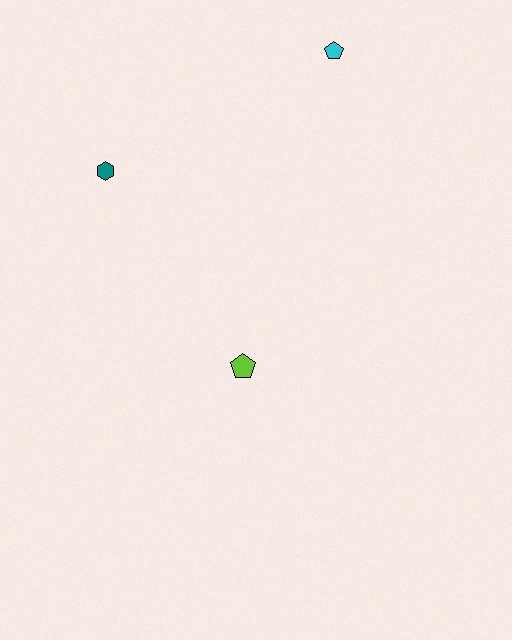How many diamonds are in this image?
There are no diamonds.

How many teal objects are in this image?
There is 1 teal object.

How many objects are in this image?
There are 3 objects.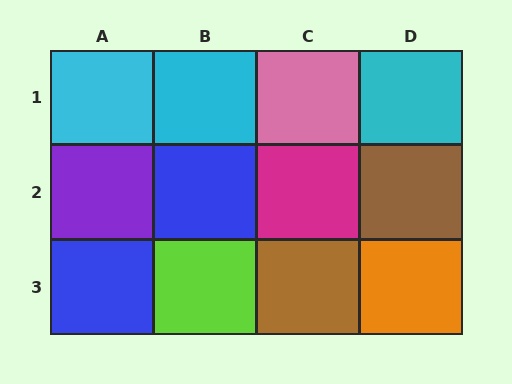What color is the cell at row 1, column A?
Cyan.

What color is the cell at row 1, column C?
Pink.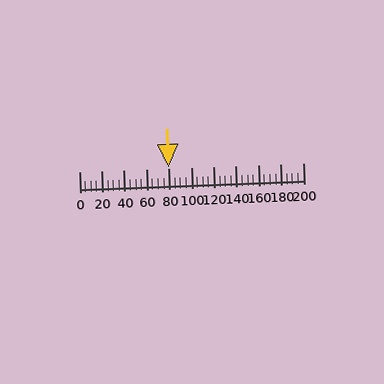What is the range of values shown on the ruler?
The ruler shows values from 0 to 200.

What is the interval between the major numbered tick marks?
The major tick marks are spaced 20 units apart.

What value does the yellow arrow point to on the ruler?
The yellow arrow points to approximately 80.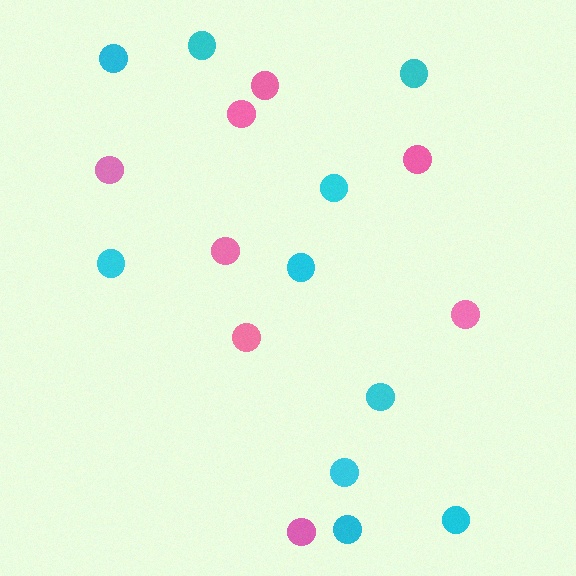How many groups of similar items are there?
There are 2 groups: one group of pink circles (8) and one group of cyan circles (10).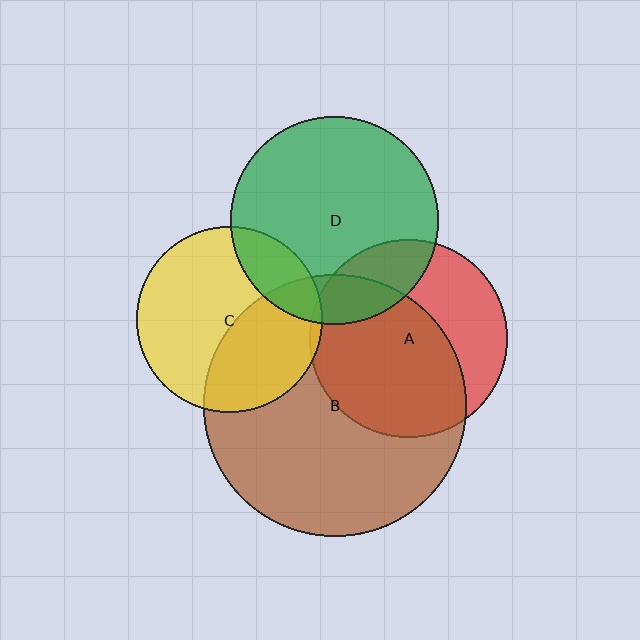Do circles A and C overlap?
Yes.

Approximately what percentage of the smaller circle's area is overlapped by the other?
Approximately 5%.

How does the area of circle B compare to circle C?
Approximately 2.0 times.